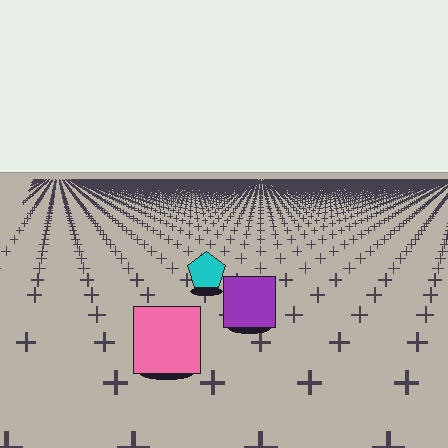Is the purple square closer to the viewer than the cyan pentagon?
Yes. The purple square is closer — you can tell from the texture gradient: the ground texture is coarser near it.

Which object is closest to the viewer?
The pink square is closest. The texture marks near it are larger and more spread out.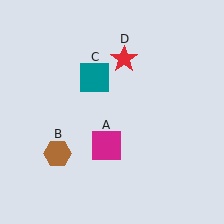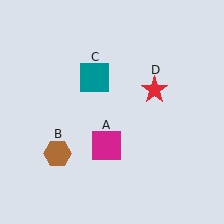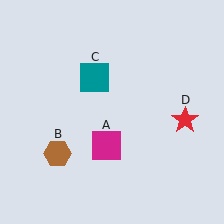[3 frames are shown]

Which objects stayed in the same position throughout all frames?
Magenta square (object A) and brown hexagon (object B) and teal square (object C) remained stationary.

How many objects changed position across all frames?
1 object changed position: red star (object D).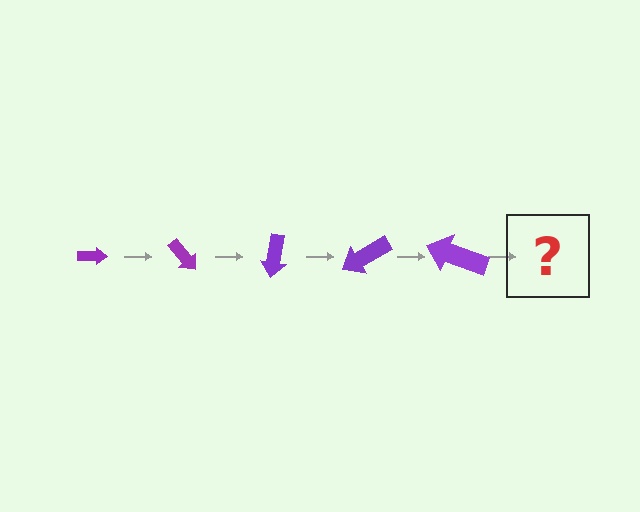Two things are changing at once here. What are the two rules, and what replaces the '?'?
The two rules are that the arrow grows larger each step and it rotates 50 degrees each step. The '?' should be an arrow, larger than the previous one and rotated 250 degrees from the start.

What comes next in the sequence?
The next element should be an arrow, larger than the previous one and rotated 250 degrees from the start.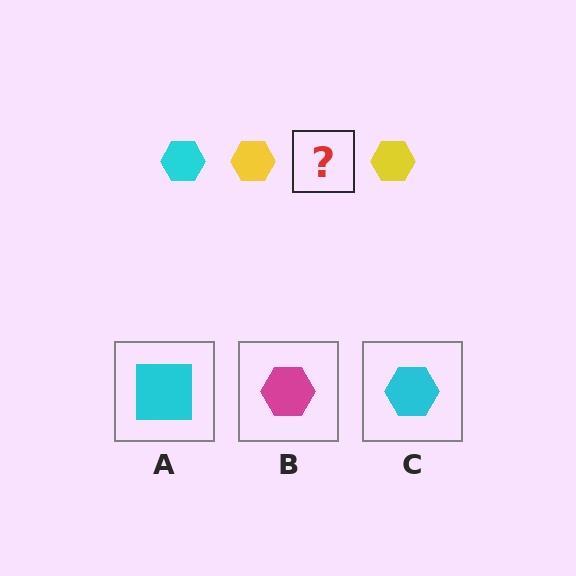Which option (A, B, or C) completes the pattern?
C.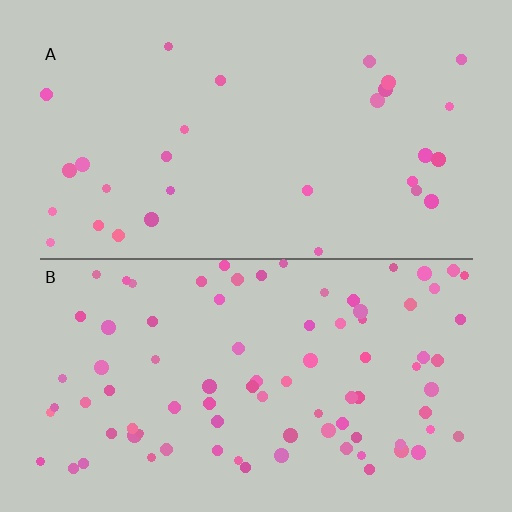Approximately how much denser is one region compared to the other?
Approximately 2.9× — region B over region A.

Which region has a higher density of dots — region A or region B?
B (the bottom).